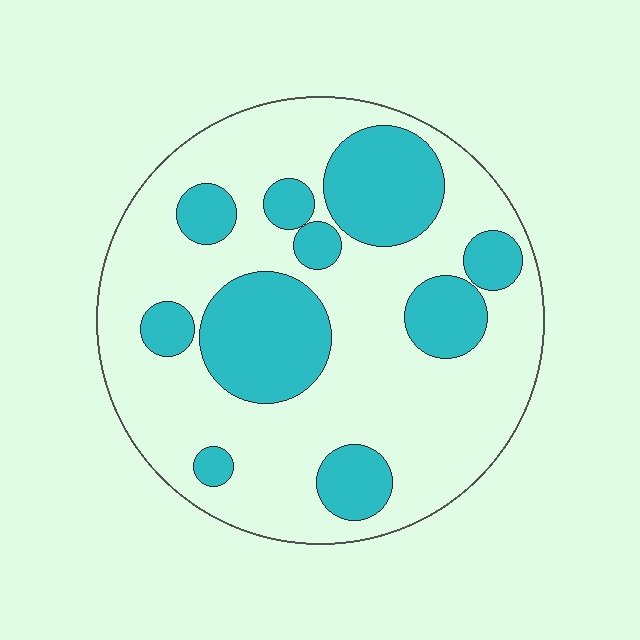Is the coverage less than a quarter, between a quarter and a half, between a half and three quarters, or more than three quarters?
Between a quarter and a half.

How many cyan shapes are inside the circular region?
10.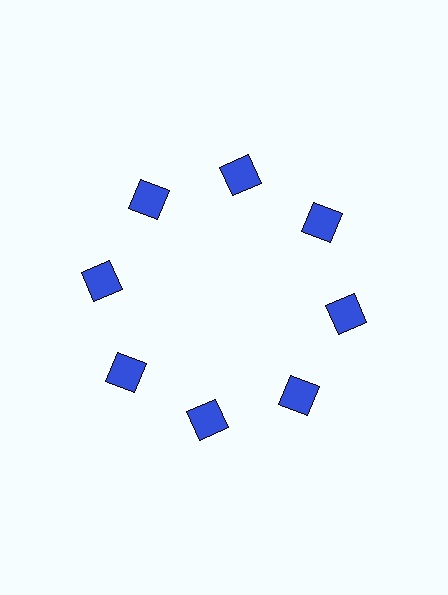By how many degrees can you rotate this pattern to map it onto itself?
The pattern maps onto itself every 45 degrees of rotation.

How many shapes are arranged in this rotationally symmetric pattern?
There are 8 shapes, arranged in 8 groups of 1.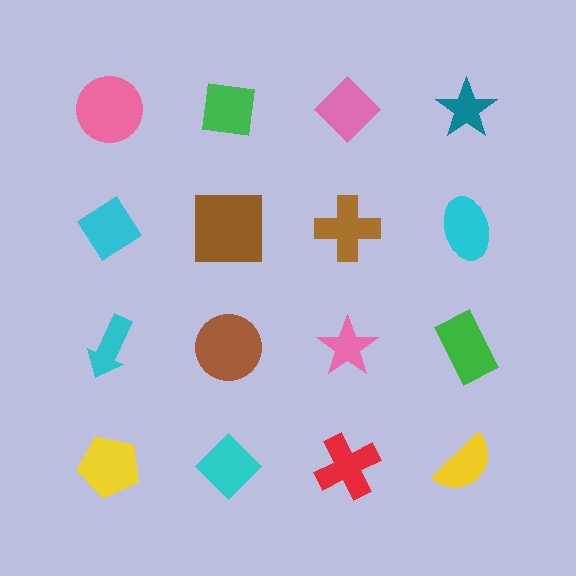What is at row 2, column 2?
A brown square.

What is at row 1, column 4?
A teal star.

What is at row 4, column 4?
A yellow semicircle.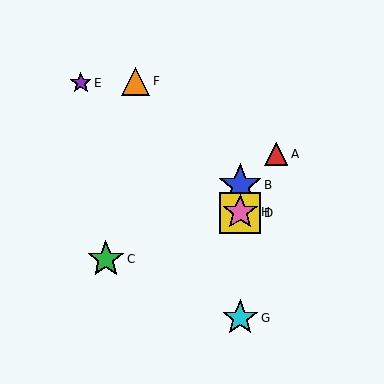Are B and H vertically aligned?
Yes, both are at x≈240.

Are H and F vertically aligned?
No, H is at x≈240 and F is at x≈136.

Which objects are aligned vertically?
Objects B, D, G, H are aligned vertically.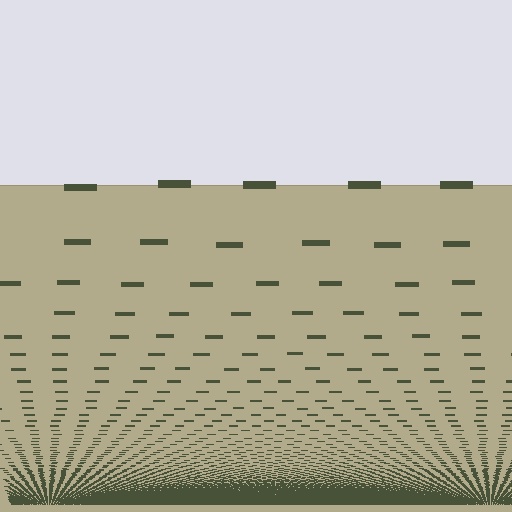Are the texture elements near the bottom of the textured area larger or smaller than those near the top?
Smaller. The gradient is inverted — elements near the bottom are smaller and denser.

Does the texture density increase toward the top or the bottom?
Density increases toward the bottom.